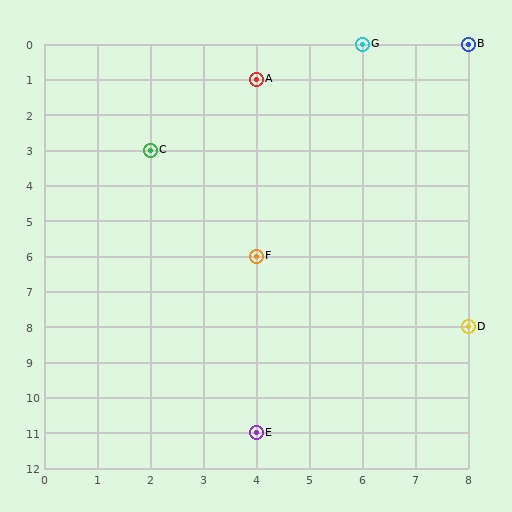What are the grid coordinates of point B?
Point B is at grid coordinates (8, 0).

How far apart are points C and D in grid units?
Points C and D are 6 columns and 5 rows apart (about 7.8 grid units diagonally).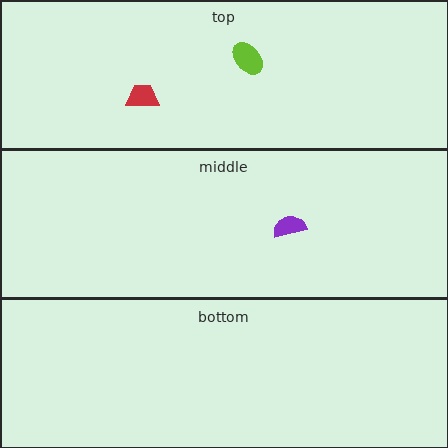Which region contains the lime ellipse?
The top region.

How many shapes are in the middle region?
1.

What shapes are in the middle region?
The purple semicircle.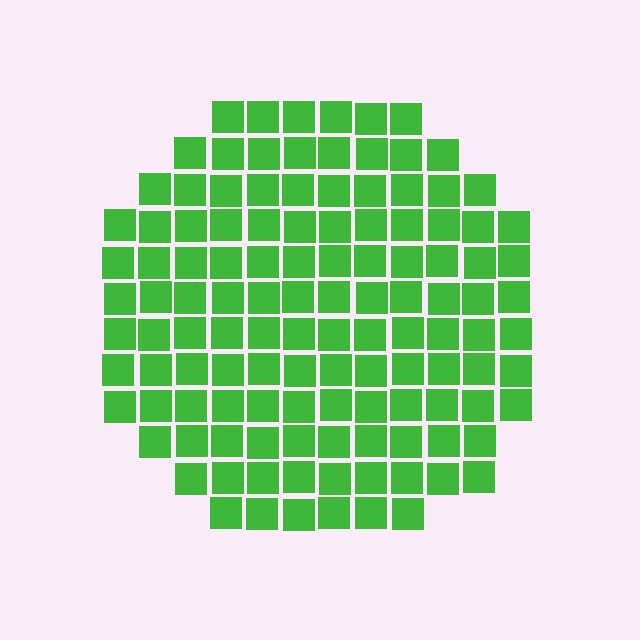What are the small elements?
The small elements are squares.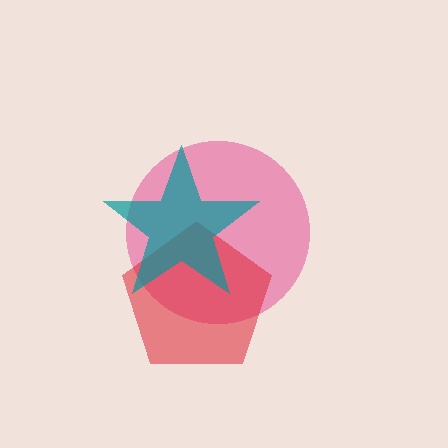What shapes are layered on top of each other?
The layered shapes are: a pink circle, a red pentagon, a teal star.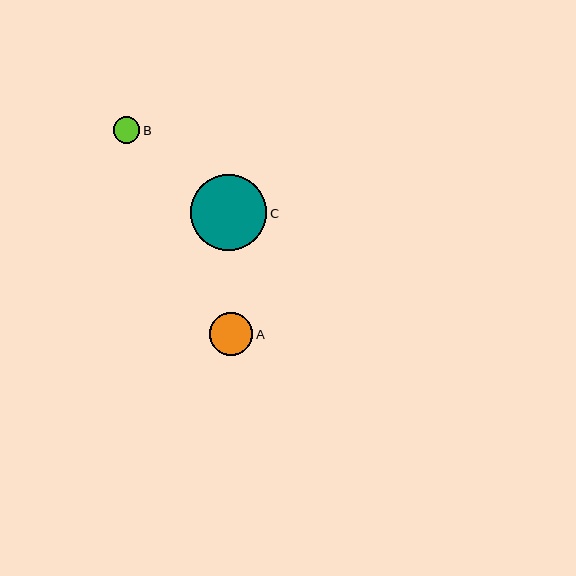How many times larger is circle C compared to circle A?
Circle C is approximately 1.8 times the size of circle A.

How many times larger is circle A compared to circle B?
Circle A is approximately 1.6 times the size of circle B.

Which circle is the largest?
Circle C is the largest with a size of approximately 76 pixels.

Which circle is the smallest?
Circle B is the smallest with a size of approximately 26 pixels.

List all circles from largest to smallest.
From largest to smallest: C, A, B.